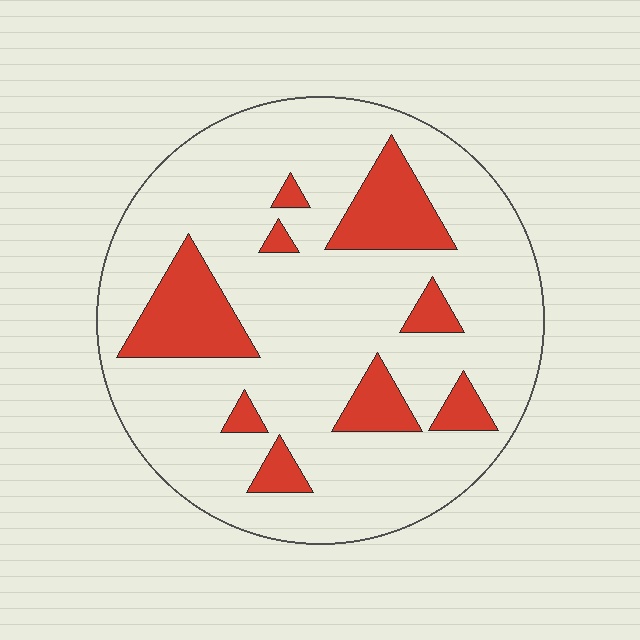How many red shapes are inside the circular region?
9.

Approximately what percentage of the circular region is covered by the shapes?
Approximately 20%.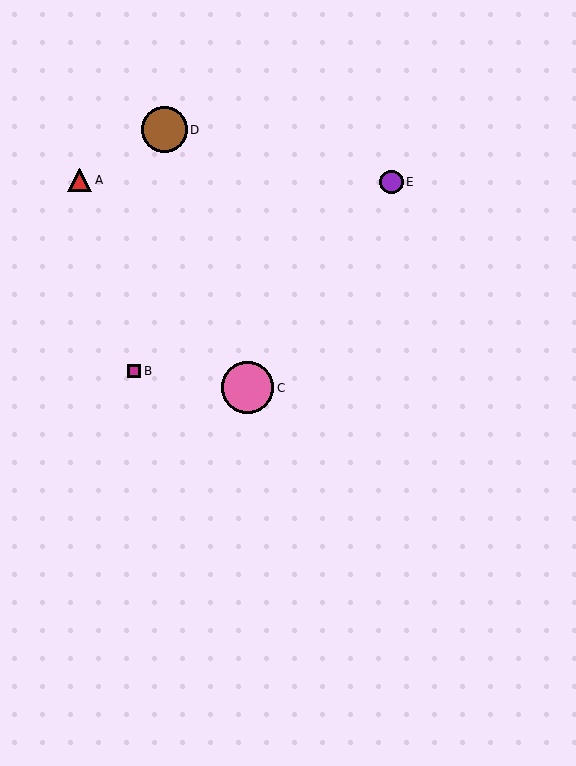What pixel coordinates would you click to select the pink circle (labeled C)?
Click at (248, 388) to select the pink circle C.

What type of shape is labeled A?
Shape A is a red triangle.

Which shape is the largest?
The pink circle (labeled C) is the largest.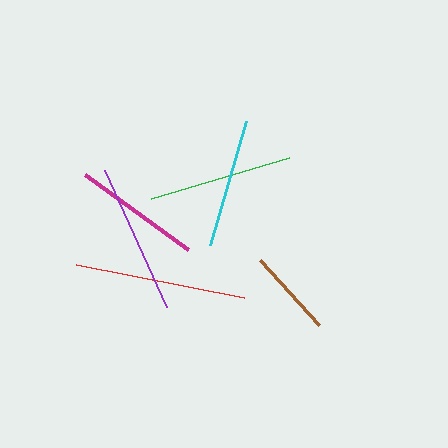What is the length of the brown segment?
The brown segment is approximately 88 pixels long.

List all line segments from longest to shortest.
From longest to shortest: red, purple, green, cyan, magenta, brown.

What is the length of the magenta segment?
The magenta segment is approximately 127 pixels long.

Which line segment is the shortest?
The brown line is the shortest at approximately 88 pixels.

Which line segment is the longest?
The red line is the longest at approximately 171 pixels.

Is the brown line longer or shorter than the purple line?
The purple line is longer than the brown line.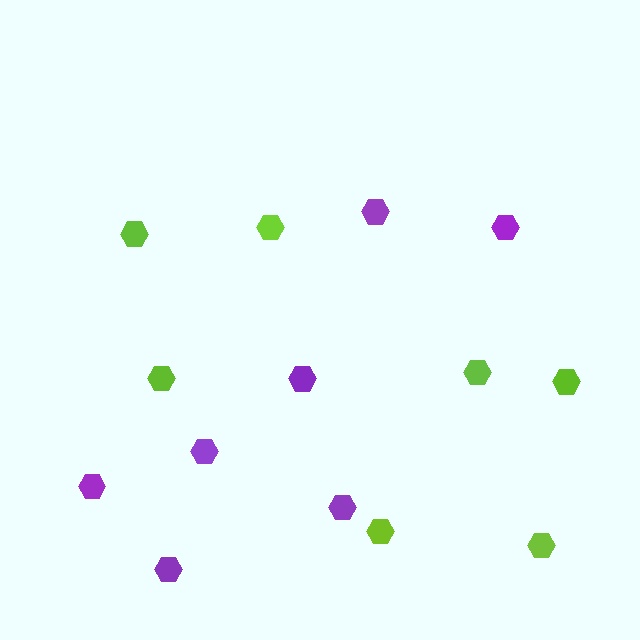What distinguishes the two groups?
There are 2 groups: one group of purple hexagons (7) and one group of lime hexagons (7).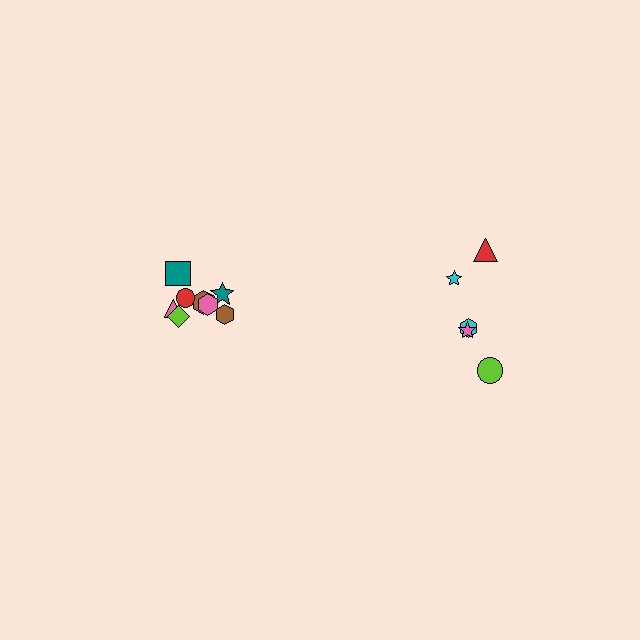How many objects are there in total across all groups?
There are 13 objects.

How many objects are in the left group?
There are 8 objects.